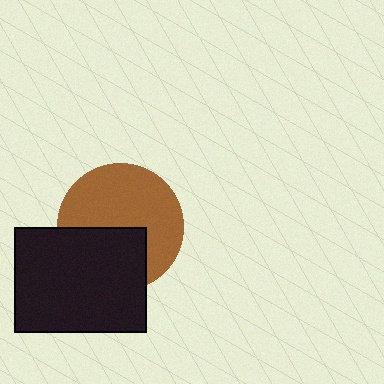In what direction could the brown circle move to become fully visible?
The brown circle could move up. That would shift it out from behind the black rectangle entirely.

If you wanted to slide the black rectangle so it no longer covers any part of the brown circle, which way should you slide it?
Slide it down — that is the most direct way to separate the two shapes.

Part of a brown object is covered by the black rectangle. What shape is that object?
It is a circle.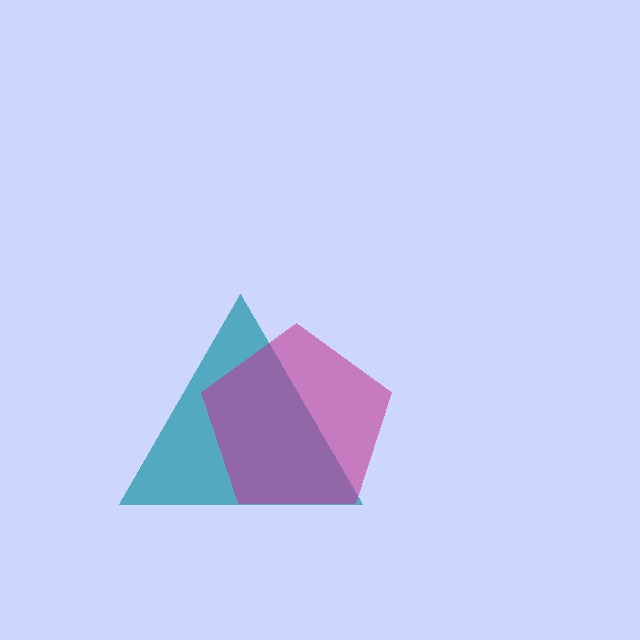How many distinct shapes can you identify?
There are 2 distinct shapes: a teal triangle, a magenta pentagon.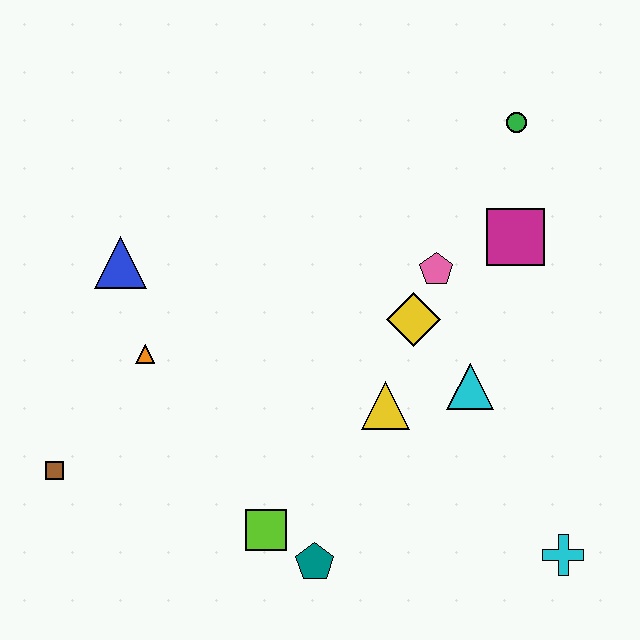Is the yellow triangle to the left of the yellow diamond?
Yes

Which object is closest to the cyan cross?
The cyan triangle is closest to the cyan cross.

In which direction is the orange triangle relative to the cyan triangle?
The orange triangle is to the left of the cyan triangle.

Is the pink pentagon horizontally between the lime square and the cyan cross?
Yes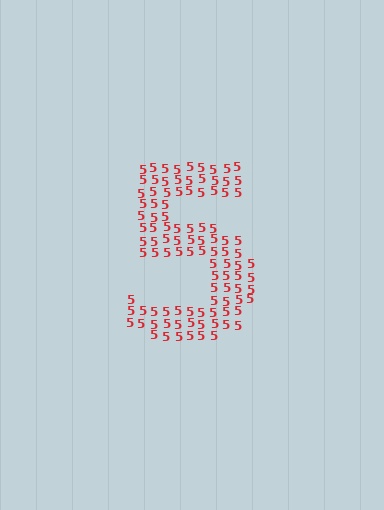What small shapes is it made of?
It is made of small digit 5's.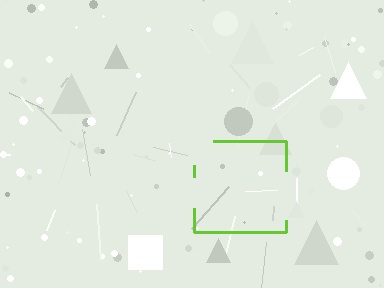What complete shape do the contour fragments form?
The contour fragments form a square.